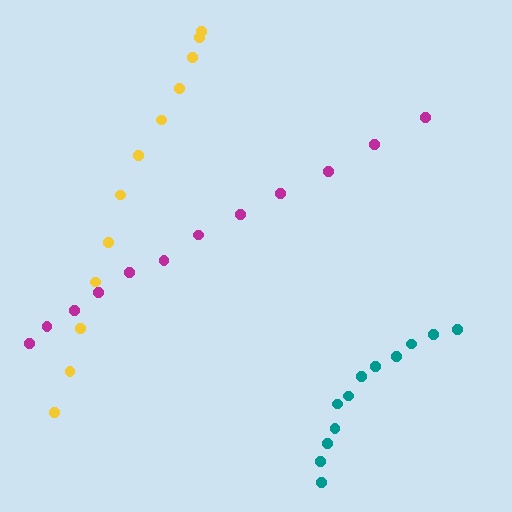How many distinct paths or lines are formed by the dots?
There are 3 distinct paths.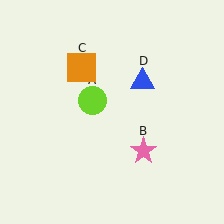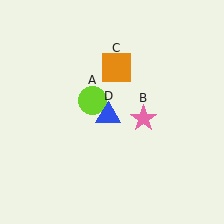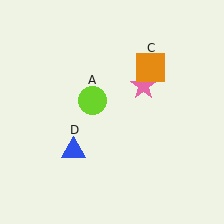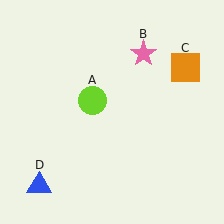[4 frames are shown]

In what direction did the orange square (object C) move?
The orange square (object C) moved right.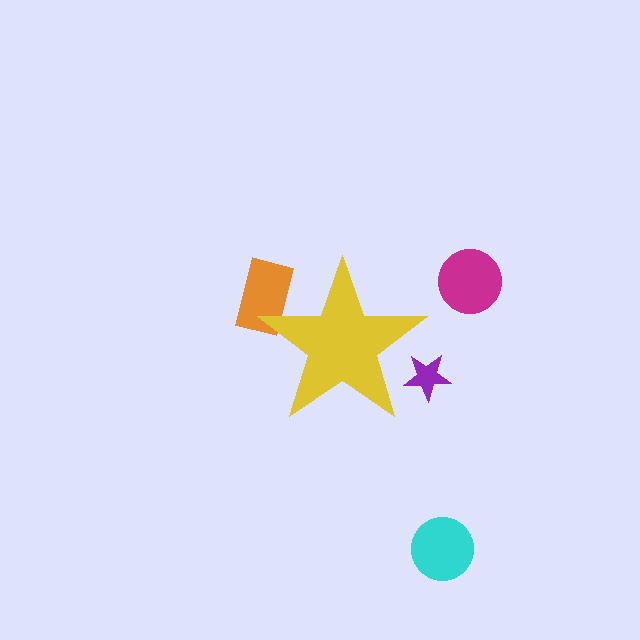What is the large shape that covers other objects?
A yellow star.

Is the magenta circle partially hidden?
No, the magenta circle is fully visible.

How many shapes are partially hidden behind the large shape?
2 shapes are partially hidden.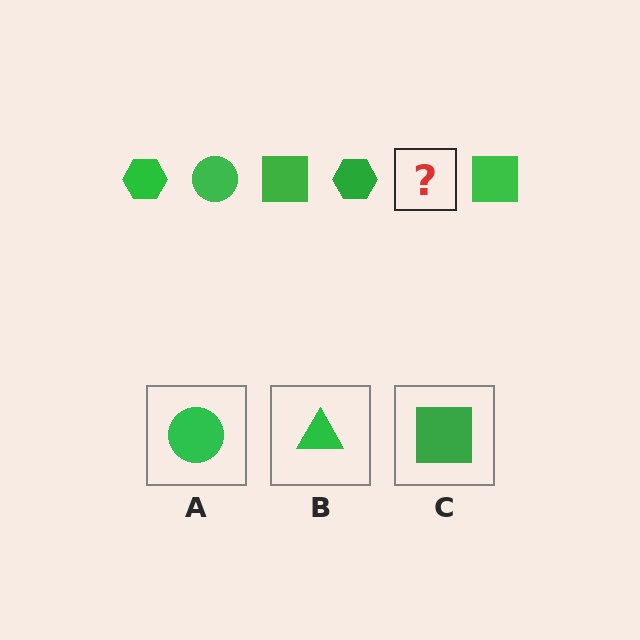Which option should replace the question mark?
Option A.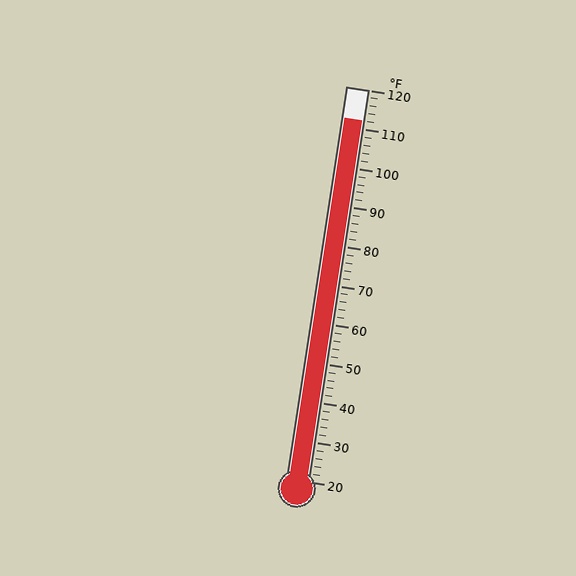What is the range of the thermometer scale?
The thermometer scale ranges from 20°F to 120°F.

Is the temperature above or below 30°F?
The temperature is above 30°F.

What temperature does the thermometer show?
The thermometer shows approximately 112°F.